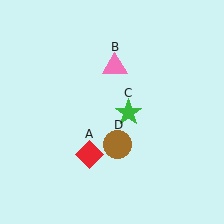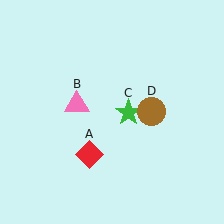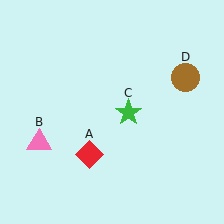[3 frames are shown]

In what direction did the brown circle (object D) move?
The brown circle (object D) moved up and to the right.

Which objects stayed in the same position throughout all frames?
Red diamond (object A) and green star (object C) remained stationary.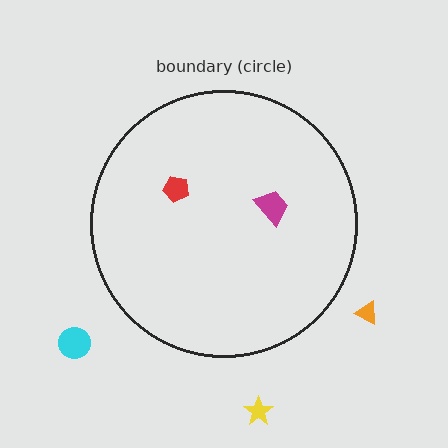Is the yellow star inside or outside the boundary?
Outside.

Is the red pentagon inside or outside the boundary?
Inside.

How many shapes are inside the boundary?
2 inside, 3 outside.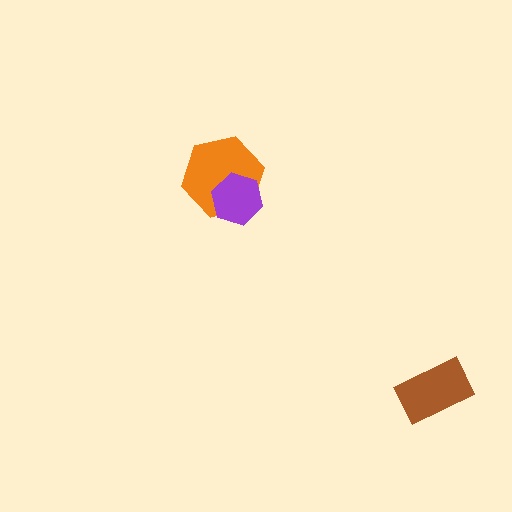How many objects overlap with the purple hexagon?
1 object overlaps with the purple hexagon.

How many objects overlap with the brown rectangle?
0 objects overlap with the brown rectangle.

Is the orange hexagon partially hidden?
Yes, it is partially covered by another shape.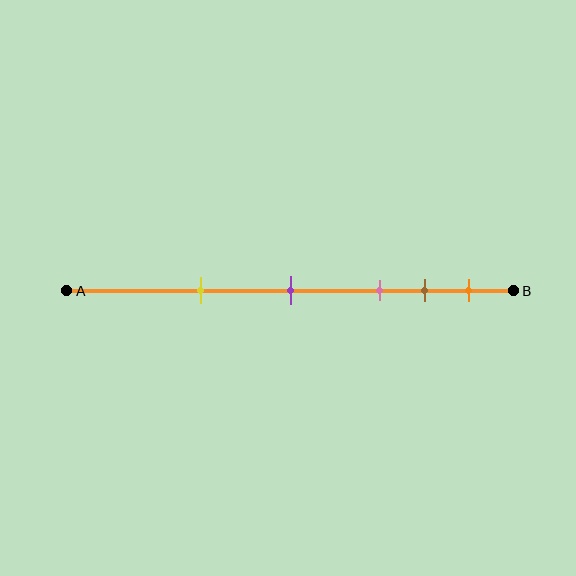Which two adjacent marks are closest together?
The brown and orange marks are the closest adjacent pair.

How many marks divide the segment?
There are 5 marks dividing the segment.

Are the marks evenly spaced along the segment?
No, the marks are not evenly spaced.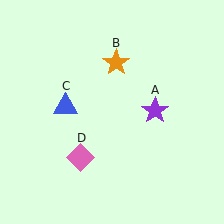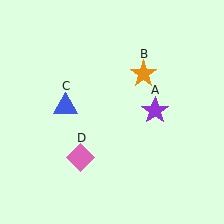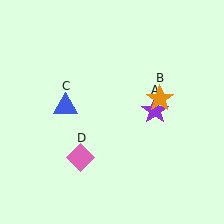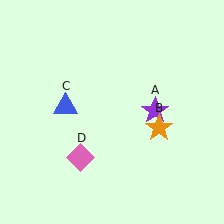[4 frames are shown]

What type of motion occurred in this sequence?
The orange star (object B) rotated clockwise around the center of the scene.